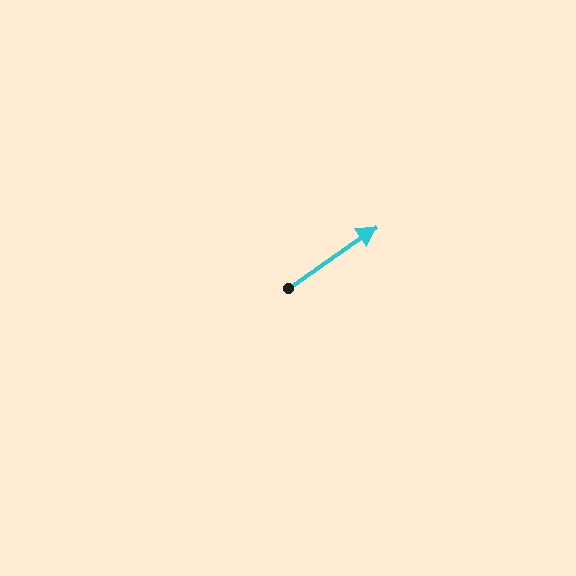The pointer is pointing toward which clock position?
Roughly 2 o'clock.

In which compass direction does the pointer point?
Northeast.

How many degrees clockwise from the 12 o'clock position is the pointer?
Approximately 55 degrees.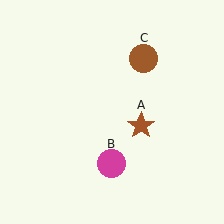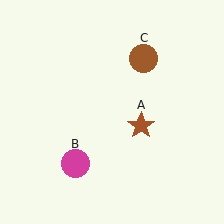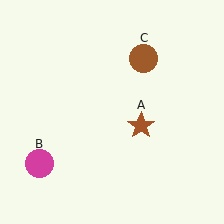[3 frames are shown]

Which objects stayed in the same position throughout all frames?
Brown star (object A) and brown circle (object C) remained stationary.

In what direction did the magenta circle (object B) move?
The magenta circle (object B) moved left.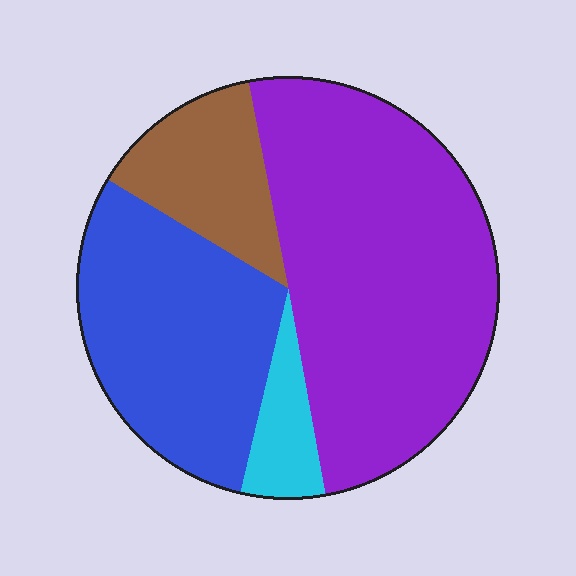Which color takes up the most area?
Purple, at roughly 50%.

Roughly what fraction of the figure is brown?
Brown takes up less than a sixth of the figure.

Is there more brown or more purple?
Purple.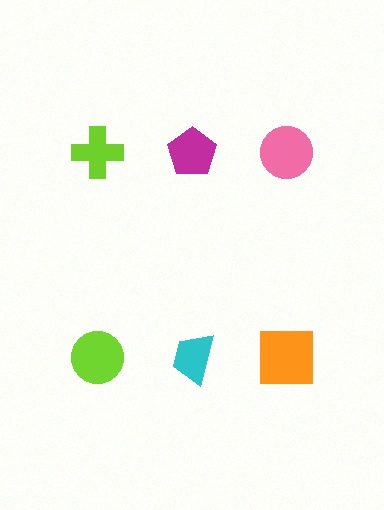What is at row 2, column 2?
A cyan trapezoid.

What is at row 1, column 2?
A magenta pentagon.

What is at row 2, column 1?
A lime circle.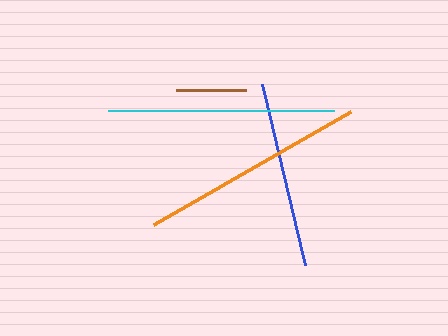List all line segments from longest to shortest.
From longest to shortest: orange, cyan, blue, brown.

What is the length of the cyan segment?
The cyan segment is approximately 226 pixels long.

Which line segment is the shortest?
The brown line is the shortest at approximately 69 pixels.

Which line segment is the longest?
The orange line is the longest at approximately 227 pixels.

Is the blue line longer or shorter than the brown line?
The blue line is longer than the brown line.